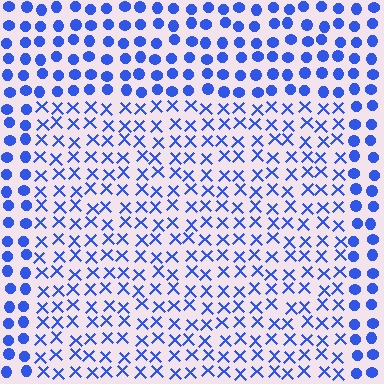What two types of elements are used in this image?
The image uses X marks inside the rectangle region and circles outside it.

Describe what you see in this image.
The image is filled with small blue elements arranged in a uniform grid. A rectangle-shaped region contains X marks, while the surrounding area contains circles. The boundary is defined purely by the change in element shape.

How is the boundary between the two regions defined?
The boundary is defined by a change in element shape: X marks inside vs. circles outside. All elements share the same color and spacing.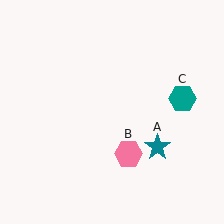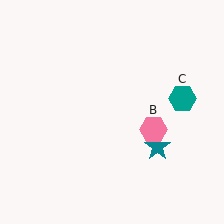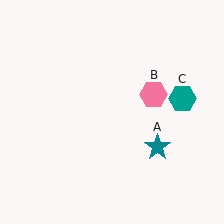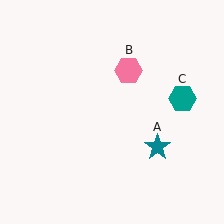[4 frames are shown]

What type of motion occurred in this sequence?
The pink hexagon (object B) rotated counterclockwise around the center of the scene.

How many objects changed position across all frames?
1 object changed position: pink hexagon (object B).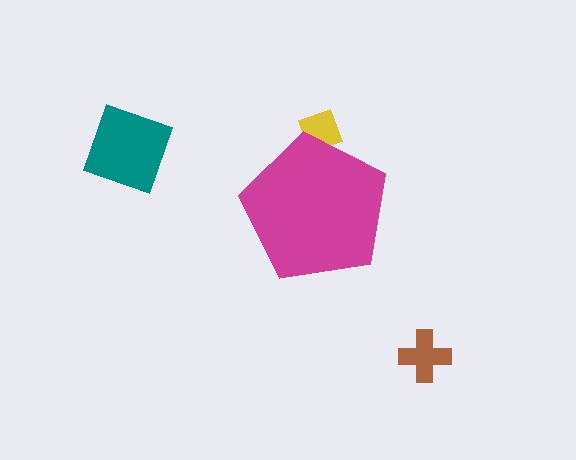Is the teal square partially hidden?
No, the teal square is fully visible.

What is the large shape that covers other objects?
A magenta pentagon.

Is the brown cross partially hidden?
No, the brown cross is fully visible.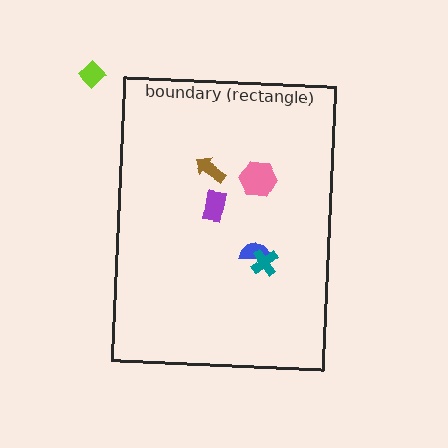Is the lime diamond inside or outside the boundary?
Outside.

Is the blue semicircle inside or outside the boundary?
Inside.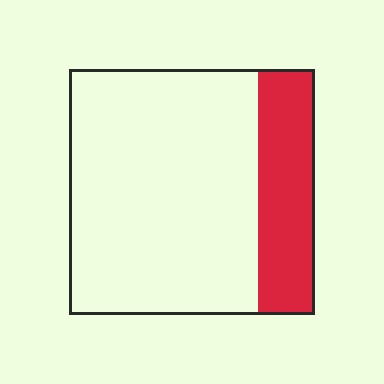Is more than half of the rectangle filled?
No.